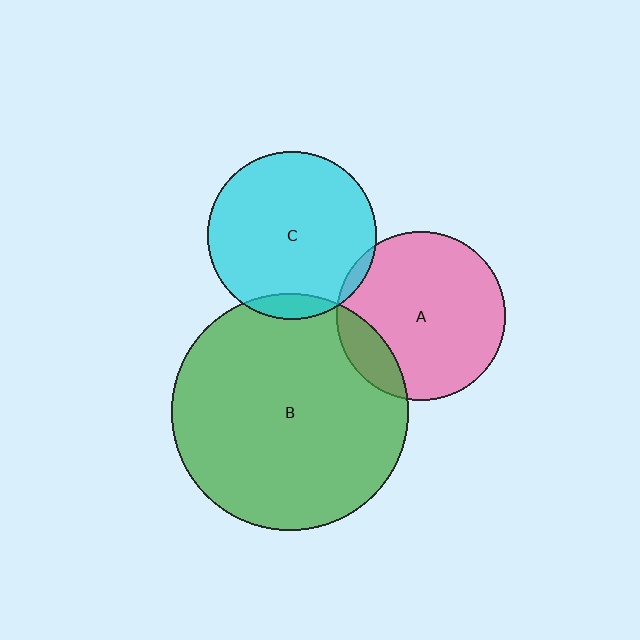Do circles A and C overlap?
Yes.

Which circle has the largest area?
Circle B (green).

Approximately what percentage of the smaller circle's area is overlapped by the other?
Approximately 5%.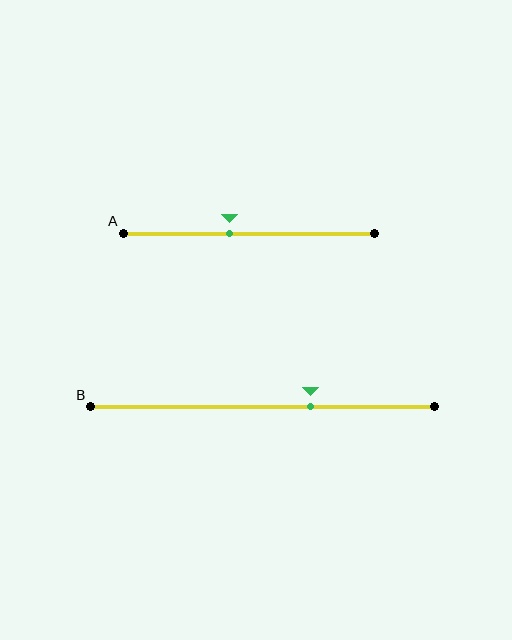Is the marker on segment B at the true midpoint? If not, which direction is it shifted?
No, the marker on segment B is shifted to the right by about 14% of the segment length.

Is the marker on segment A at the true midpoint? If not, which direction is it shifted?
No, the marker on segment A is shifted to the left by about 8% of the segment length.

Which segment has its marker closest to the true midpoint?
Segment A has its marker closest to the true midpoint.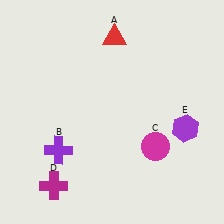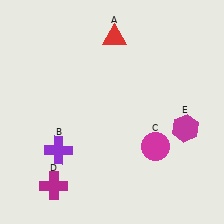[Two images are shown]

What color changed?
The hexagon (E) changed from purple in Image 1 to magenta in Image 2.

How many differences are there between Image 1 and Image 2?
There is 1 difference between the two images.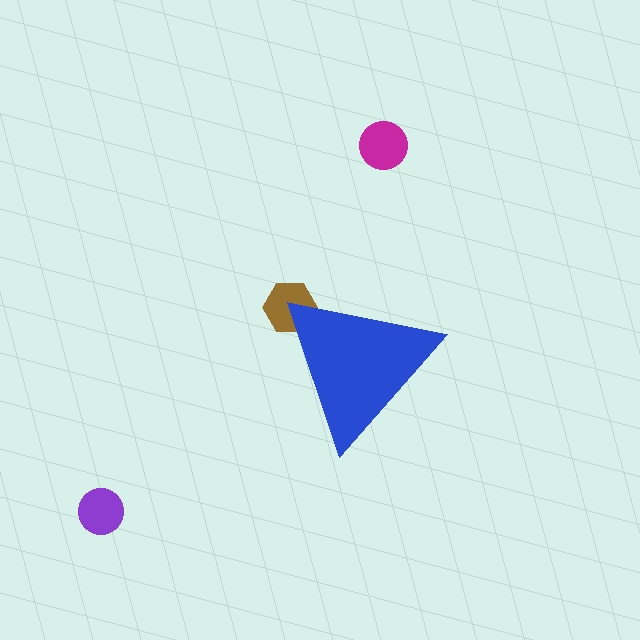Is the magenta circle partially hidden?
No, the magenta circle is fully visible.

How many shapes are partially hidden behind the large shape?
1 shape is partially hidden.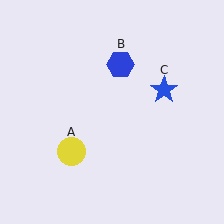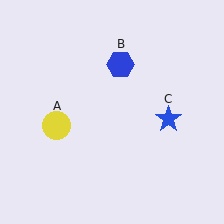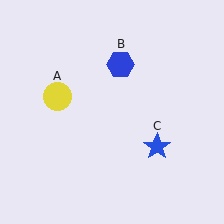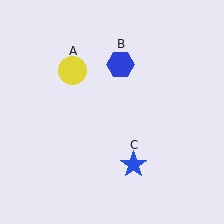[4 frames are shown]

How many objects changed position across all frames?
2 objects changed position: yellow circle (object A), blue star (object C).